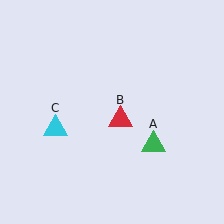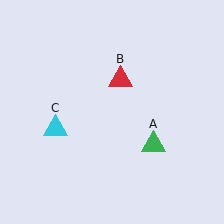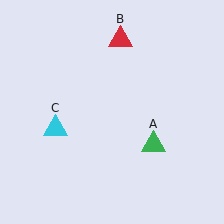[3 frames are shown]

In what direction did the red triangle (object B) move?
The red triangle (object B) moved up.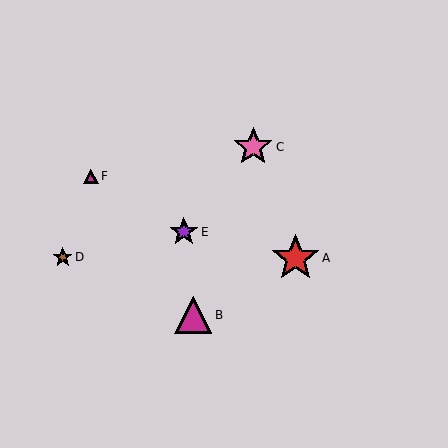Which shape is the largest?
The red star (labeled A) is the largest.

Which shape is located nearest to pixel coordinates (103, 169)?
The magenta triangle (labeled F) at (91, 176) is nearest to that location.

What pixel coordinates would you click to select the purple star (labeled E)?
Click at (184, 232) to select the purple star E.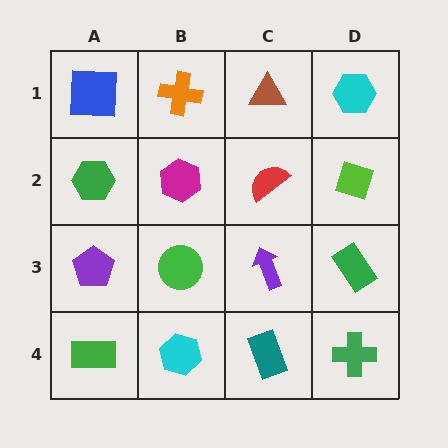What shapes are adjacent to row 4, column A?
A purple pentagon (row 3, column A), a cyan hexagon (row 4, column B).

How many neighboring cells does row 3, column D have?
3.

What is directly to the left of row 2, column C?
A magenta hexagon.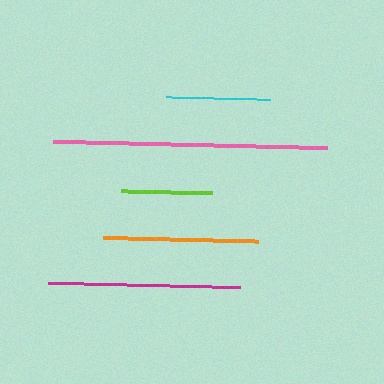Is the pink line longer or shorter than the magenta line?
The pink line is longer than the magenta line.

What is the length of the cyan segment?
The cyan segment is approximately 104 pixels long.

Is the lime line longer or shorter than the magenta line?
The magenta line is longer than the lime line.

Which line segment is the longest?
The pink line is the longest at approximately 275 pixels.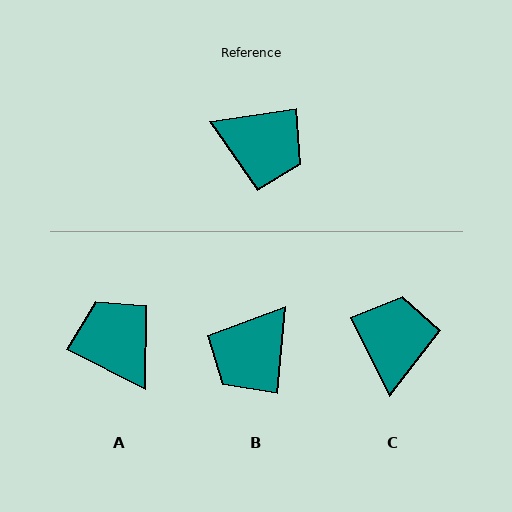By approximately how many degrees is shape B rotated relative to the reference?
Approximately 104 degrees clockwise.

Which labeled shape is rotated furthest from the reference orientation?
A, about 145 degrees away.